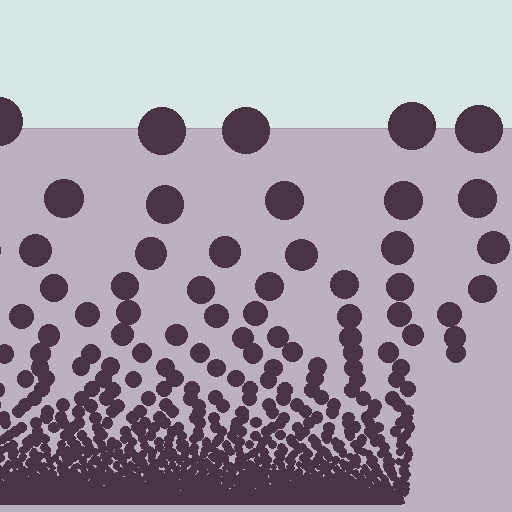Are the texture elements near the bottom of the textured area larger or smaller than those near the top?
Smaller. The gradient is inverted — elements near the bottom are smaller and denser.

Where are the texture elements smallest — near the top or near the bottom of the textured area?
Near the bottom.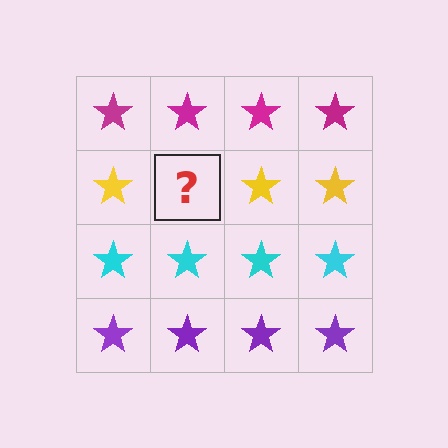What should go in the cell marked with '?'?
The missing cell should contain a yellow star.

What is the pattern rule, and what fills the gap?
The rule is that each row has a consistent color. The gap should be filled with a yellow star.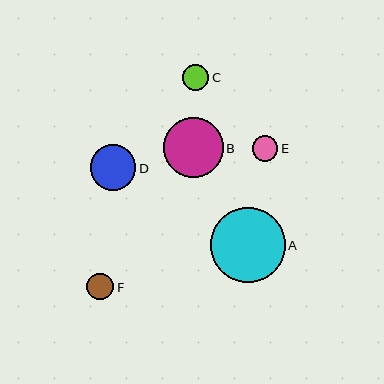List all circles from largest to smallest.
From largest to smallest: A, B, D, F, C, E.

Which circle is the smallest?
Circle E is the smallest with a size of approximately 26 pixels.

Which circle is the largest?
Circle A is the largest with a size of approximately 75 pixels.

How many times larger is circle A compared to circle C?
Circle A is approximately 2.9 times the size of circle C.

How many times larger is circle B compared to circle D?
Circle B is approximately 1.3 times the size of circle D.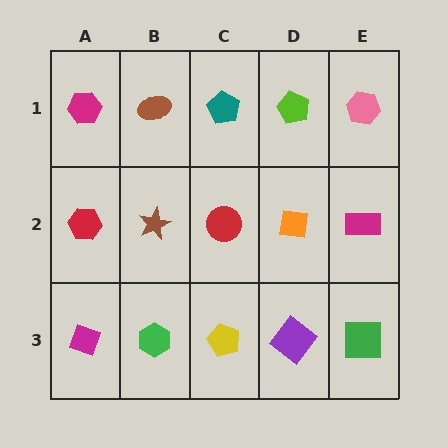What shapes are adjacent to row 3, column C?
A red circle (row 2, column C), a green hexagon (row 3, column B), a purple diamond (row 3, column D).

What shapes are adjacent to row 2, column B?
A brown ellipse (row 1, column B), a green hexagon (row 3, column B), a red hexagon (row 2, column A), a red circle (row 2, column C).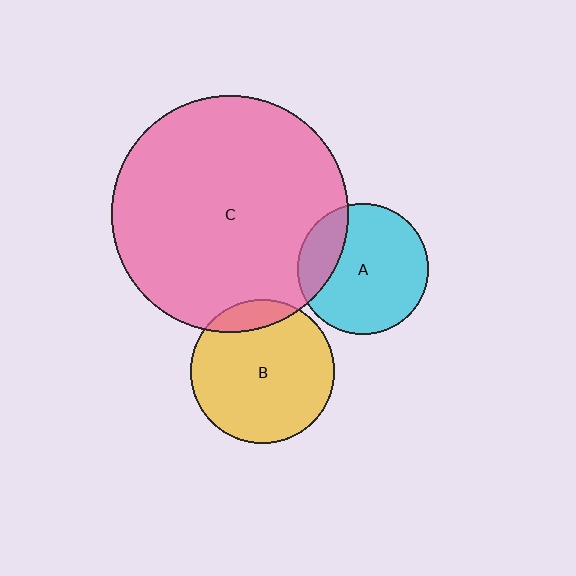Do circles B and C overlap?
Yes.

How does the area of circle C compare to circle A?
Approximately 3.3 times.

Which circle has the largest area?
Circle C (pink).